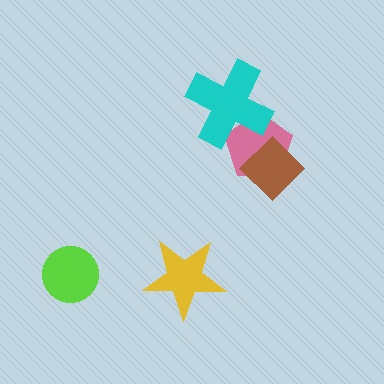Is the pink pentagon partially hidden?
Yes, it is partially covered by another shape.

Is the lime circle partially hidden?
No, no other shape covers it.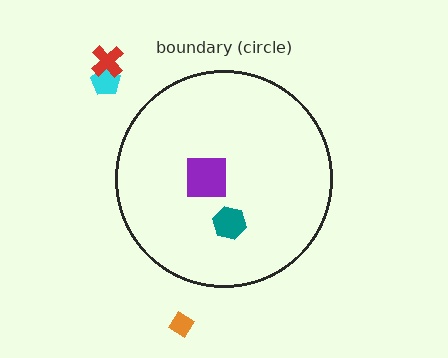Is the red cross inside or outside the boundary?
Outside.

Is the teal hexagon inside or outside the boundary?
Inside.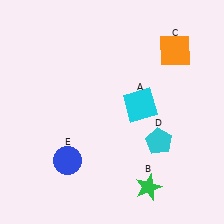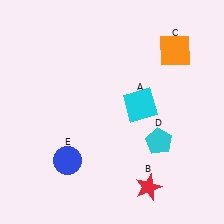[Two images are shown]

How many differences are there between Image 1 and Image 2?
There is 1 difference between the two images.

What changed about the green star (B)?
In Image 1, B is green. In Image 2, it changed to red.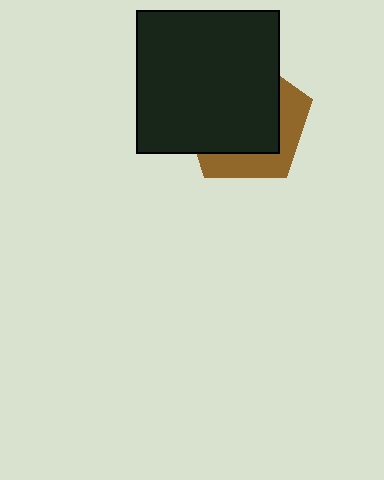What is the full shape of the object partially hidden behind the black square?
The partially hidden object is a brown pentagon.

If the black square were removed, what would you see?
You would see the complete brown pentagon.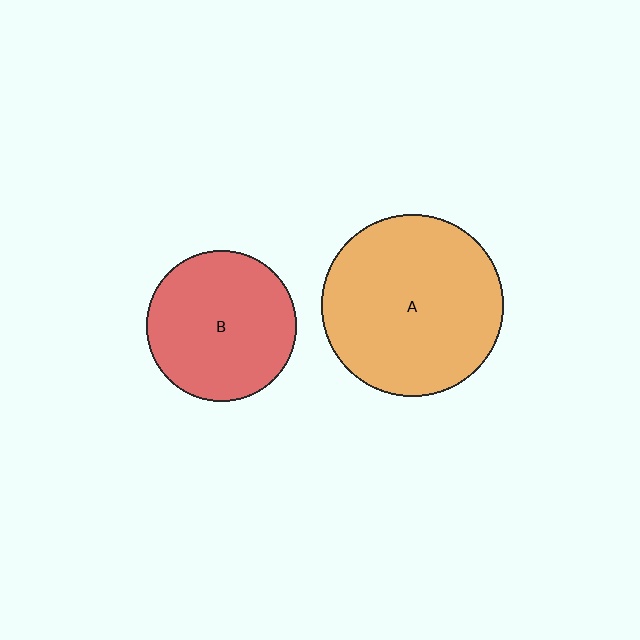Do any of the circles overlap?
No, none of the circles overlap.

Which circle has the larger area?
Circle A (orange).